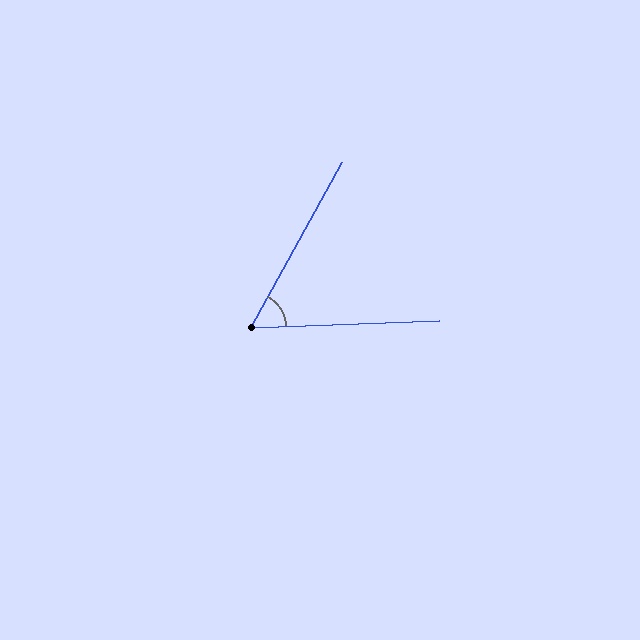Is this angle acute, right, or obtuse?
It is acute.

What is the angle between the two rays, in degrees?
Approximately 59 degrees.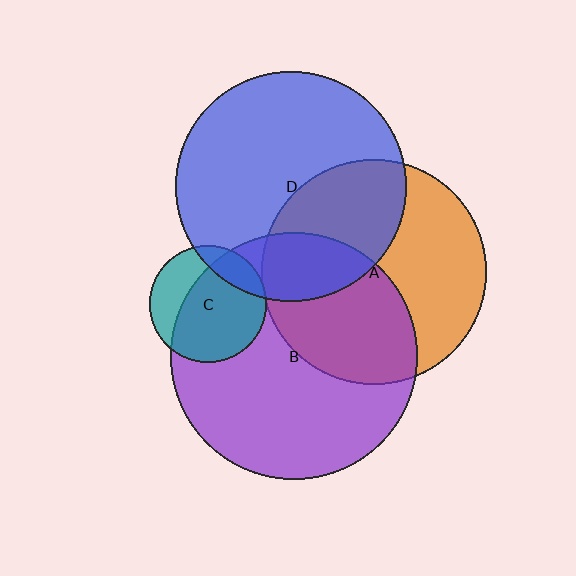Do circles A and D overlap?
Yes.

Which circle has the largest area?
Circle B (purple).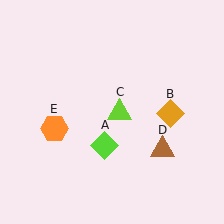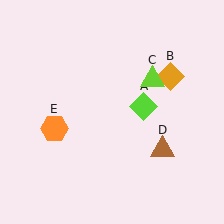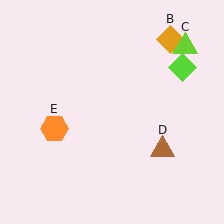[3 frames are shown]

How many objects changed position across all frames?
3 objects changed position: lime diamond (object A), orange diamond (object B), lime triangle (object C).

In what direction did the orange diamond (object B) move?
The orange diamond (object B) moved up.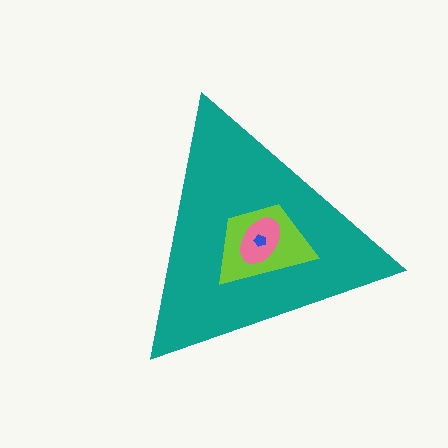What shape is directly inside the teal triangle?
The lime trapezoid.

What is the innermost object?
The blue pentagon.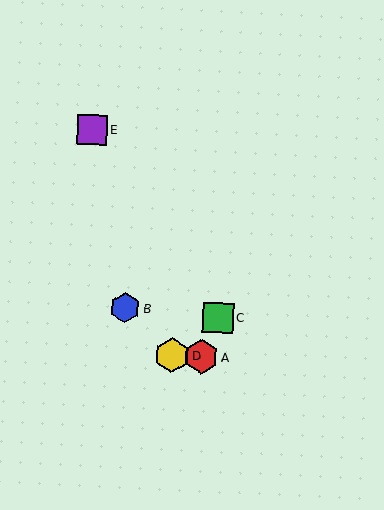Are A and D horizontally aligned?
Yes, both are at y≈357.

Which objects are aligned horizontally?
Objects A, D are aligned horizontally.